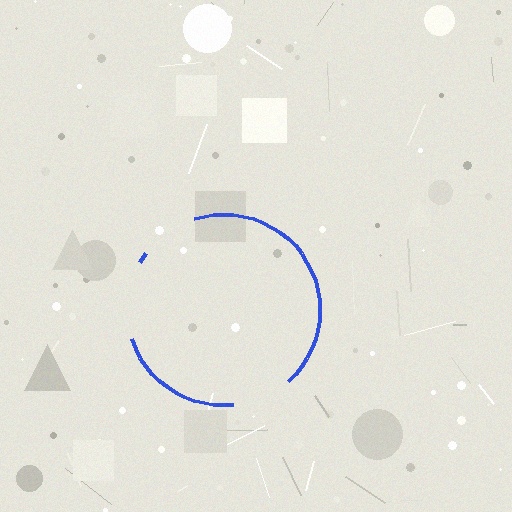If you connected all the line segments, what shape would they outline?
They would outline a circle.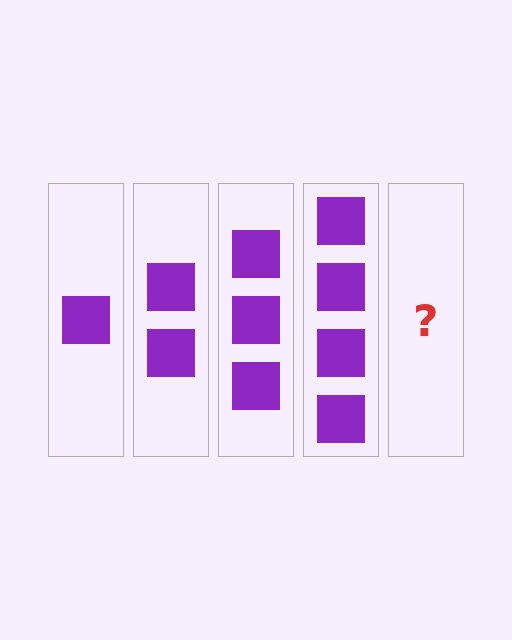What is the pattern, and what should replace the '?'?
The pattern is that each step adds one more square. The '?' should be 5 squares.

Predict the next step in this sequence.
The next step is 5 squares.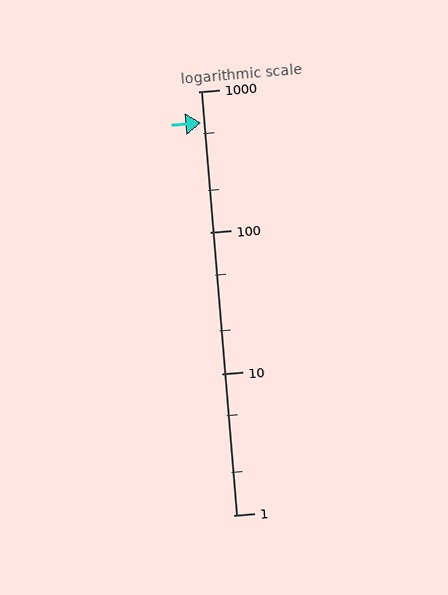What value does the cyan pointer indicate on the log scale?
The pointer indicates approximately 600.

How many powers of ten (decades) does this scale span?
The scale spans 3 decades, from 1 to 1000.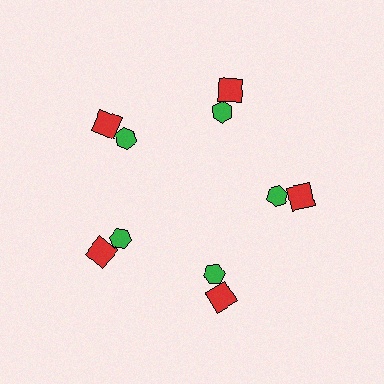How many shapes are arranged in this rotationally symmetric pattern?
There are 10 shapes, arranged in 5 groups of 2.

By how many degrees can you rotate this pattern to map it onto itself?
The pattern maps onto itself every 72 degrees of rotation.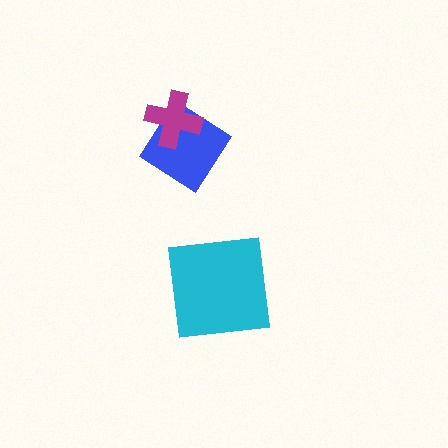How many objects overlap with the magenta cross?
1 object overlaps with the magenta cross.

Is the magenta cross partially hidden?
No, no other shape covers it.